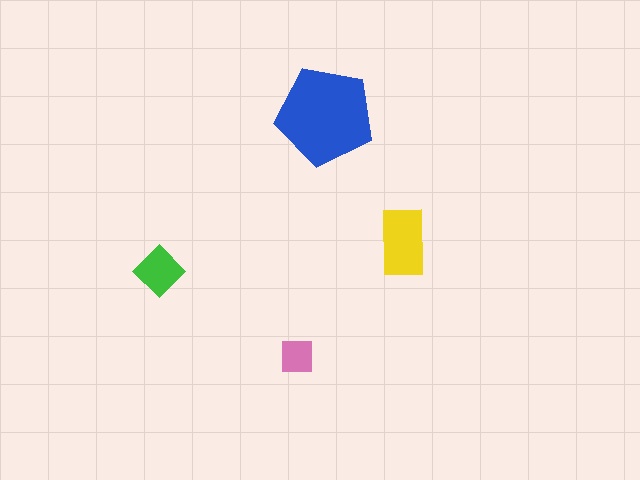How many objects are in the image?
There are 4 objects in the image.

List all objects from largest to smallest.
The blue pentagon, the yellow rectangle, the green diamond, the pink square.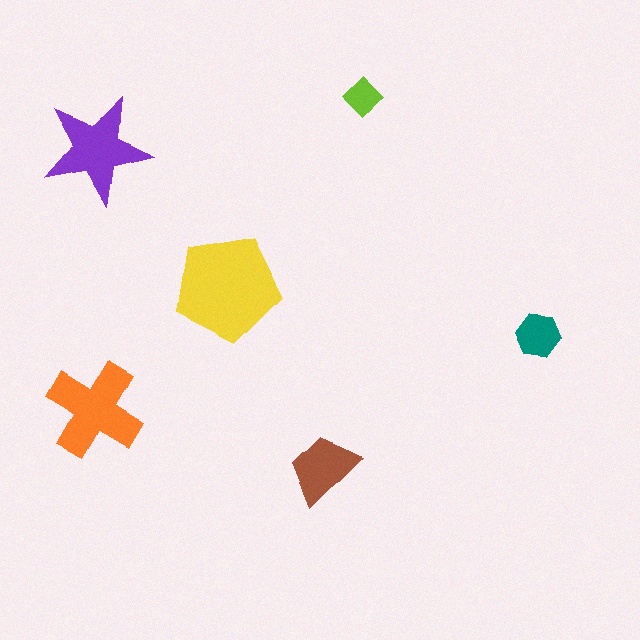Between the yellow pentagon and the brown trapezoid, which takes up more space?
The yellow pentagon.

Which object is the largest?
The yellow pentagon.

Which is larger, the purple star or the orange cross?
The orange cross.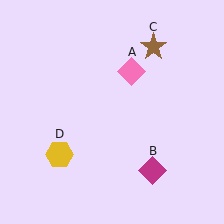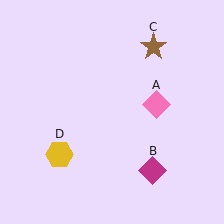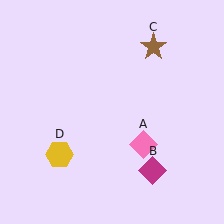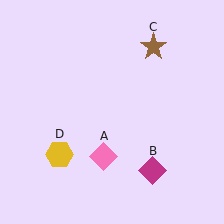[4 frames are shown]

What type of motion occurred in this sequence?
The pink diamond (object A) rotated clockwise around the center of the scene.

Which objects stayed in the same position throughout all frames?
Magenta diamond (object B) and brown star (object C) and yellow hexagon (object D) remained stationary.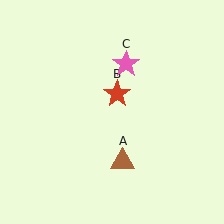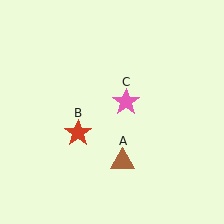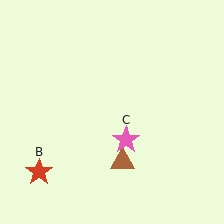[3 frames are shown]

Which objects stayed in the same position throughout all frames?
Brown triangle (object A) remained stationary.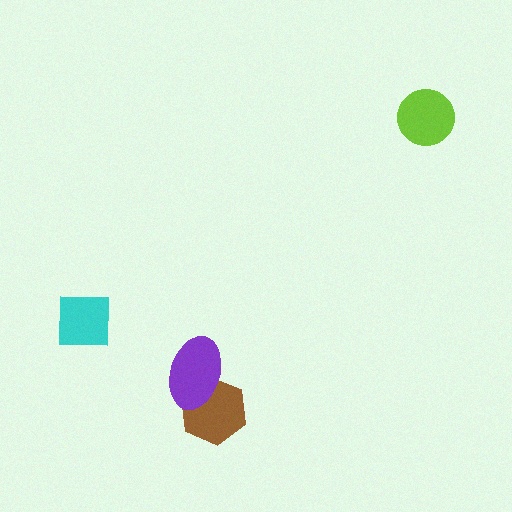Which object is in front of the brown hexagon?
The purple ellipse is in front of the brown hexagon.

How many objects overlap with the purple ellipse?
1 object overlaps with the purple ellipse.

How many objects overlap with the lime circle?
0 objects overlap with the lime circle.